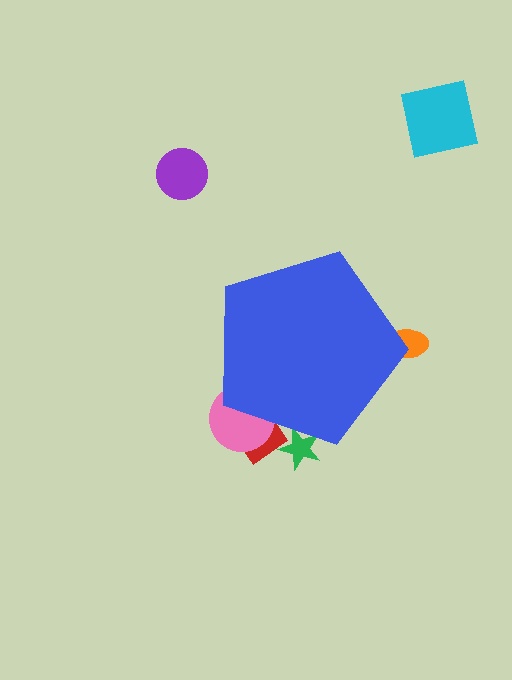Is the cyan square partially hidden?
No, the cyan square is fully visible.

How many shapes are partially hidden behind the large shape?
4 shapes are partially hidden.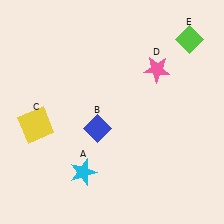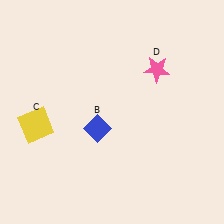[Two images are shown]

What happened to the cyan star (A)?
The cyan star (A) was removed in Image 2. It was in the bottom-left area of Image 1.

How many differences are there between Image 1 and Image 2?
There are 2 differences between the two images.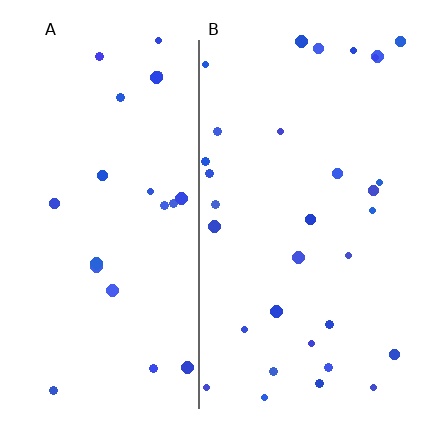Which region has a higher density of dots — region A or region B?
B (the right).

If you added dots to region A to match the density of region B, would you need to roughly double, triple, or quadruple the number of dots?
Approximately double.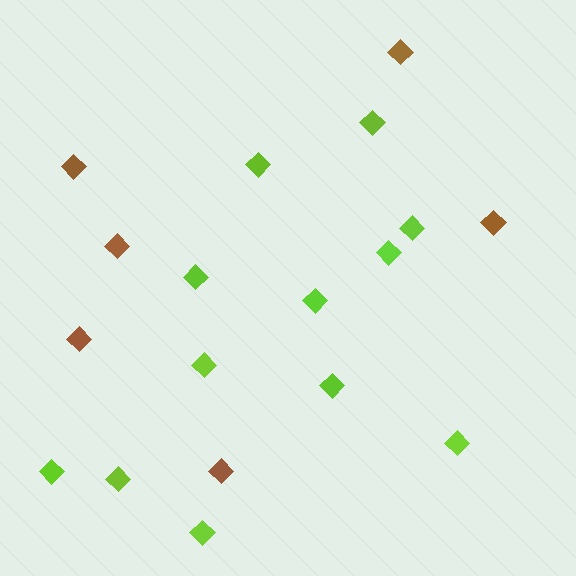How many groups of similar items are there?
There are 2 groups: one group of brown diamonds (6) and one group of lime diamonds (12).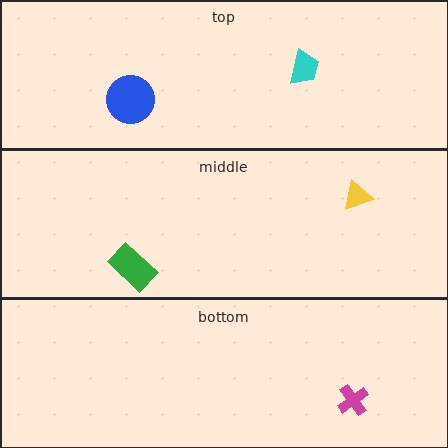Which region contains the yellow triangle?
The middle region.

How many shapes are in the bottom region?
1.